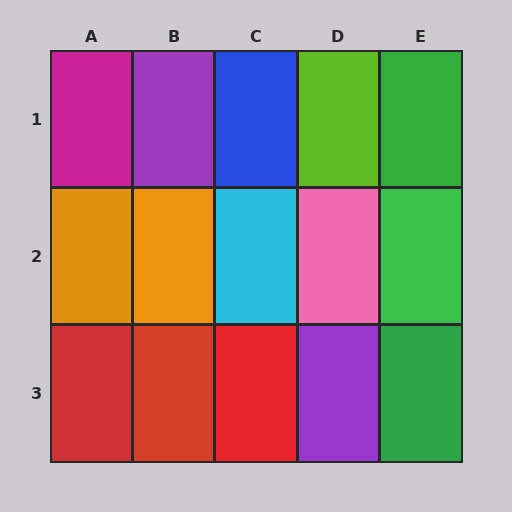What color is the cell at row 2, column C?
Cyan.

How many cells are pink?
1 cell is pink.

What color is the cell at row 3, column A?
Red.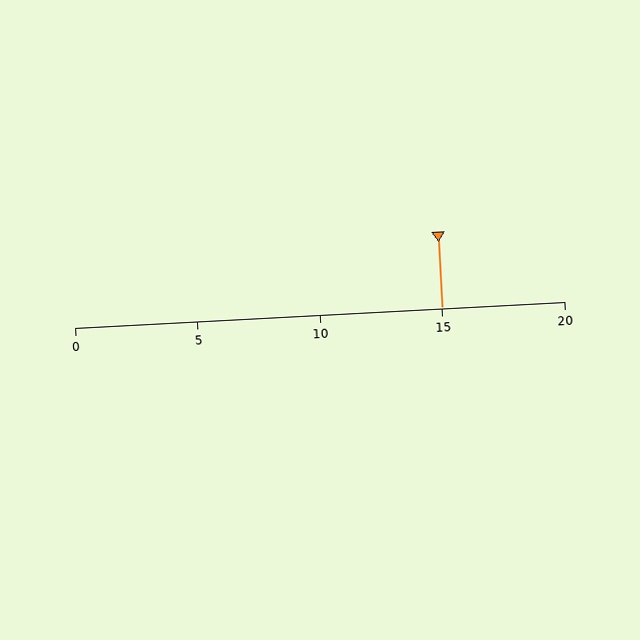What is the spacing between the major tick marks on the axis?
The major ticks are spaced 5 apart.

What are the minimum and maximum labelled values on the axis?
The axis runs from 0 to 20.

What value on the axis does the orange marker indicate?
The marker indicates approximately 15.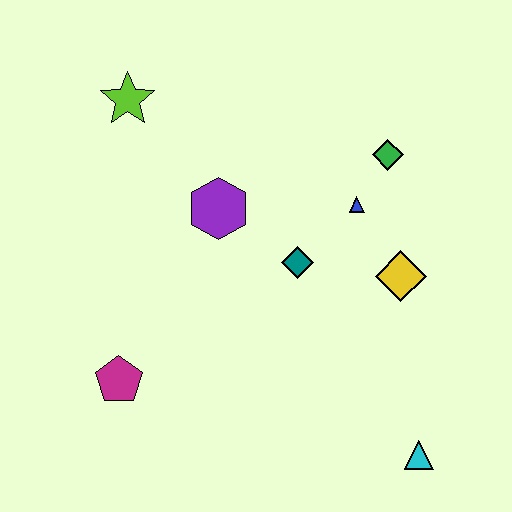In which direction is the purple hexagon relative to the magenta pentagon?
The purple hexagon is above the magenta pentagon.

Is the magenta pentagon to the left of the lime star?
Yes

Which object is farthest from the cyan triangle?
The lime star is farthest from the cyan triangle.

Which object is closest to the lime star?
The purple hexagon is closest to the lime star.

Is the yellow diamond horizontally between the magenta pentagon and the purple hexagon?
No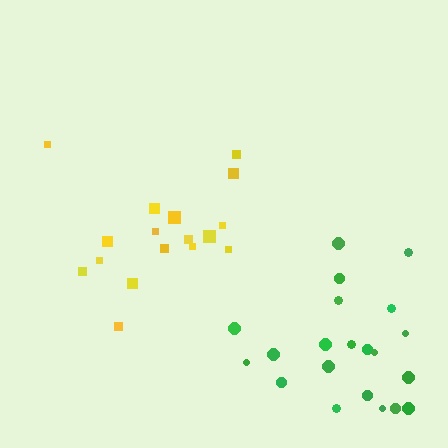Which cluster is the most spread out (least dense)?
Green.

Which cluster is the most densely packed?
Yellow.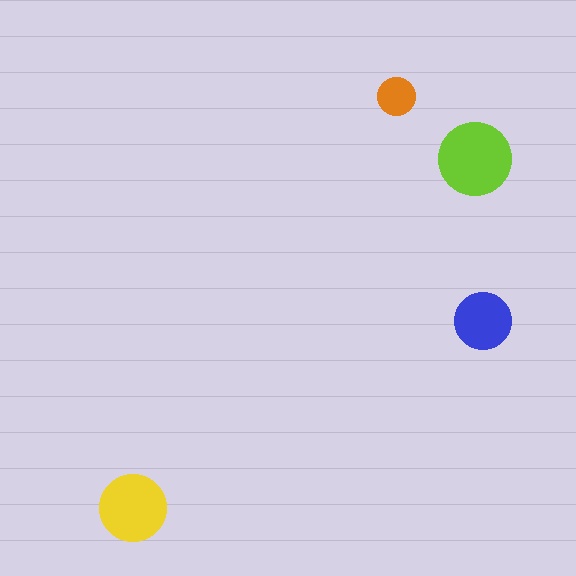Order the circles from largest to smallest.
the lime one, the yellow one, the blue one, the orange one.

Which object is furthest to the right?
The blue circle is rightmost.